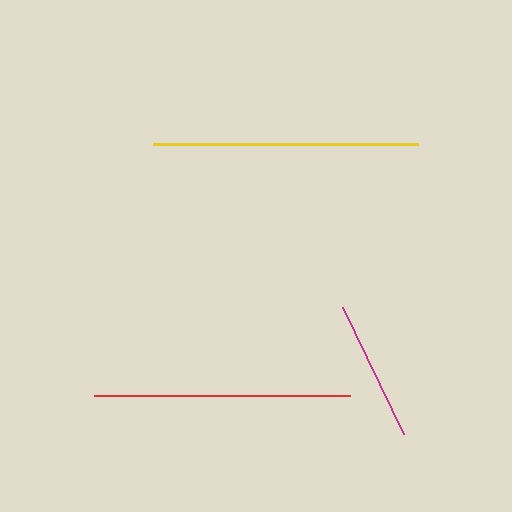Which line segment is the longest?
The yellow line is the longest at approximately 265 pixels.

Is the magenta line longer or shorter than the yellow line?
The yellow line is longer than the magenta line.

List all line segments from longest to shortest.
From longest to shortest: yellow, red, magenta.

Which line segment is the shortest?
The magenta line is the shortest at approximately 141 pixels.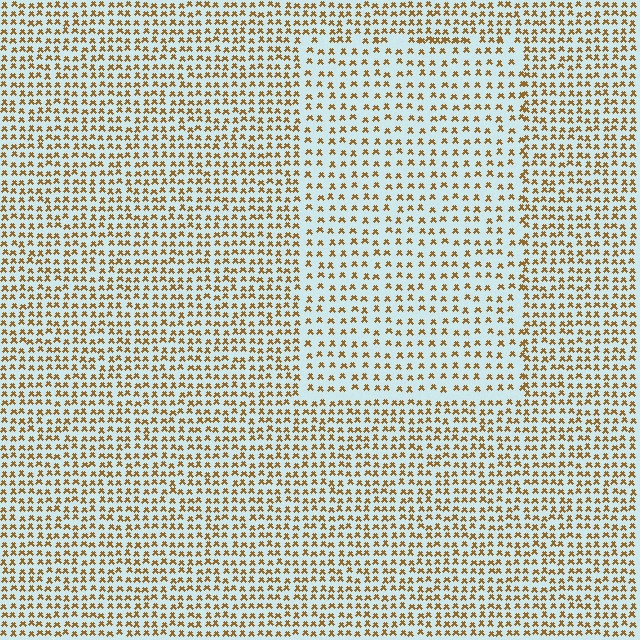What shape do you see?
I see a rectangle.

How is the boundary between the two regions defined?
The boundary is defined by a change in element density (approximately 1.6x ratio). All elements are the same color, size, and shape.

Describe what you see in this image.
The image contains small brown elements arranged at two different densities. A rectangle-shaped region is visible where the elements are less densely packed than the surrounding area.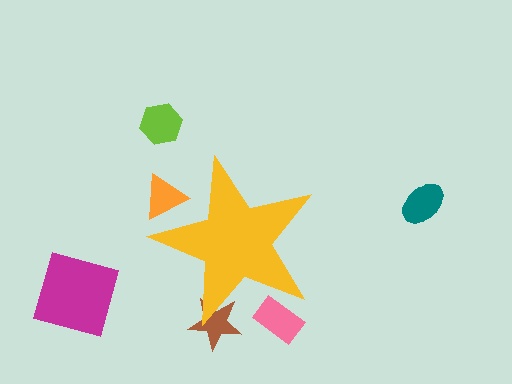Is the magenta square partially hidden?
No, the magenta square is fully visible.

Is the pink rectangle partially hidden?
Yes, the pink rectangle is partially hidden behind the yellow star.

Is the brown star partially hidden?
Yes, the brown star is partially hidden behind the yellow star.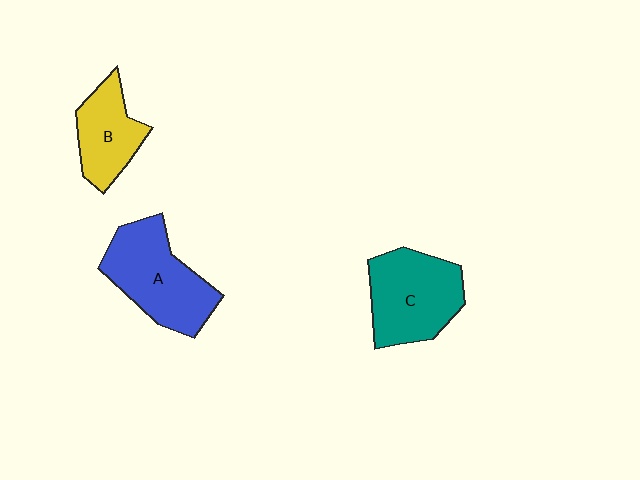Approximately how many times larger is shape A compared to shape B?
Approximately 1.5 times.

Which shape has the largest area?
Shape A (blue).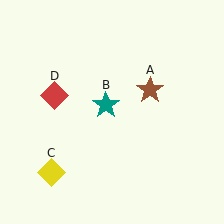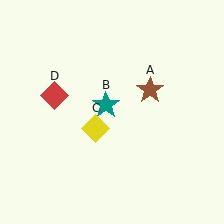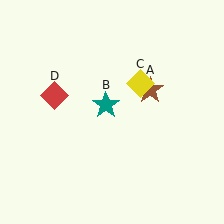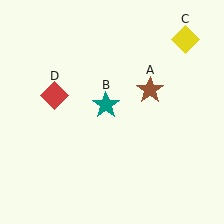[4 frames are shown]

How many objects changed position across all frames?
1 object changed position: yellow diamond (object C).